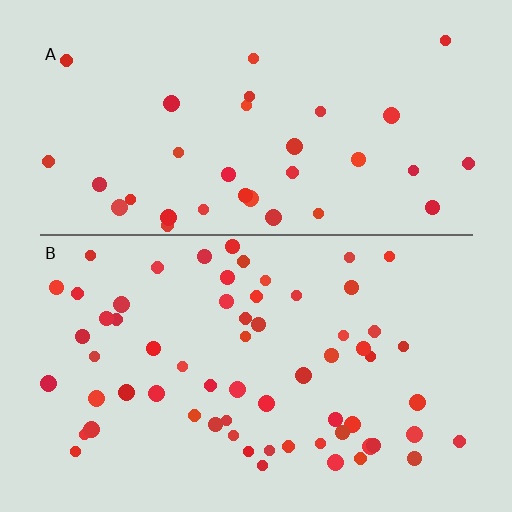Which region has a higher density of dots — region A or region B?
B (the bottom).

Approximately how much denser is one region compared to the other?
Approximately 1.9× — region B over region A.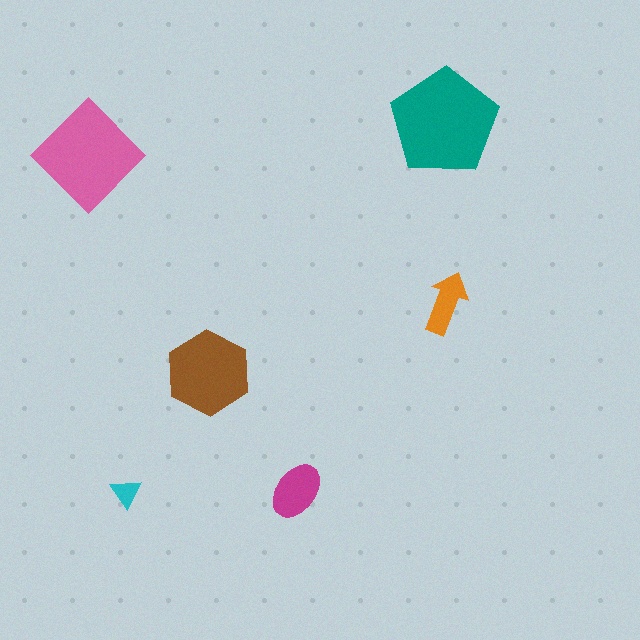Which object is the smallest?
The cyan triangle.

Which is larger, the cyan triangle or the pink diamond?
The pink diamond.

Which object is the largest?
The teal pentagon.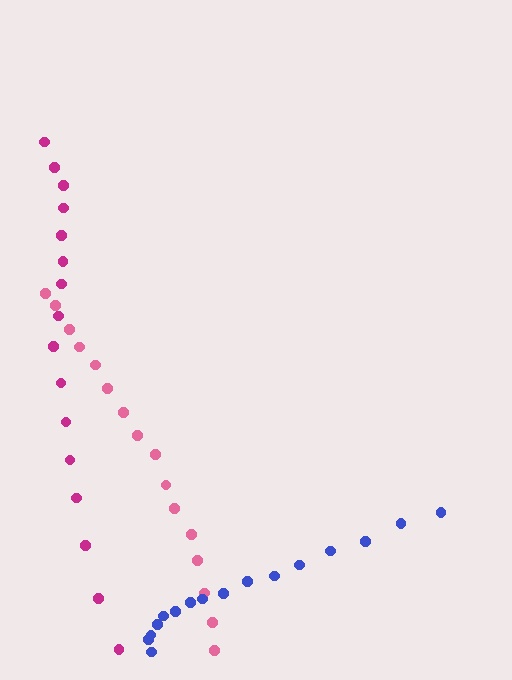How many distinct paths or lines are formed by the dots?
There are 3 distinct paths.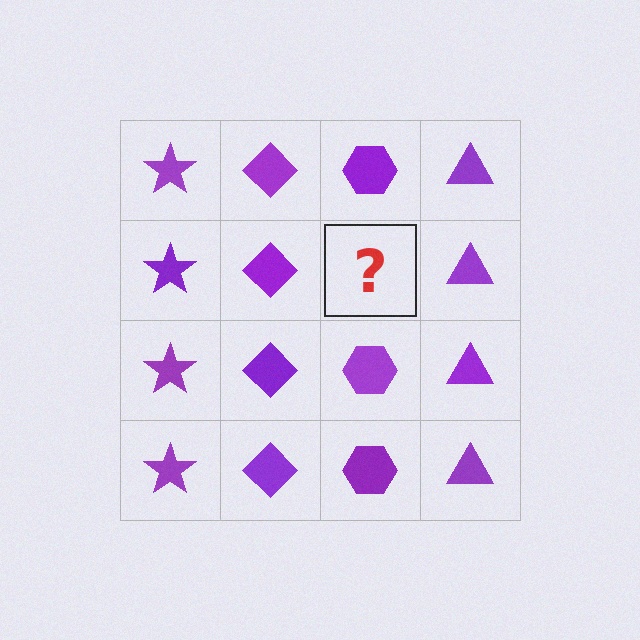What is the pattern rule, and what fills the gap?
The rule is that each column has a consistent shape. The gap should be filled with a purple hexagon.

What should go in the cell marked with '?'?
The missing cell should contain a purple hexagon.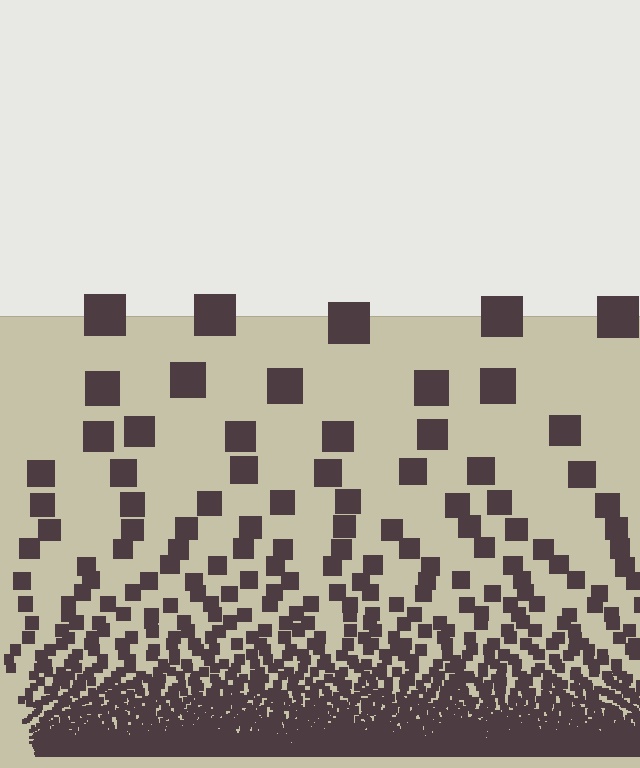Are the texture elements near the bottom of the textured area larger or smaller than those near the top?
Smaller. The gradient is inverted — elements near the bottom are smaller and denser.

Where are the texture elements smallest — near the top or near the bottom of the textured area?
Near the bottom.